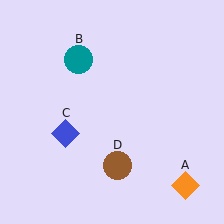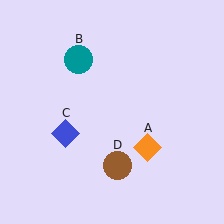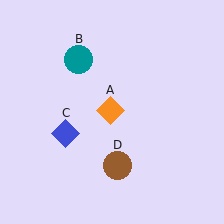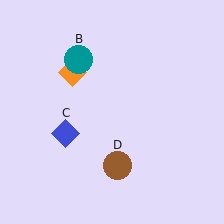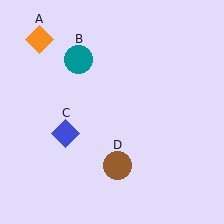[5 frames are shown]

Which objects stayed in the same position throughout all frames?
Teal circle (object B) and blue diamond (object C) and brown circle (object D) remained stationary.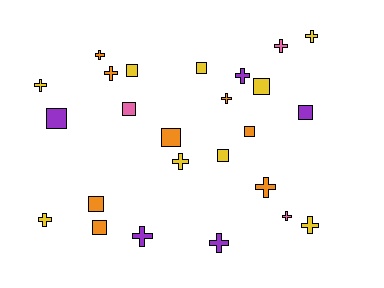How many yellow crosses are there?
There are 5 yellow crosses.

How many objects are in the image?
There are 25 objects.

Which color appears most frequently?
Yellow, with 9 objects.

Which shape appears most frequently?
Cross, with 14 objects.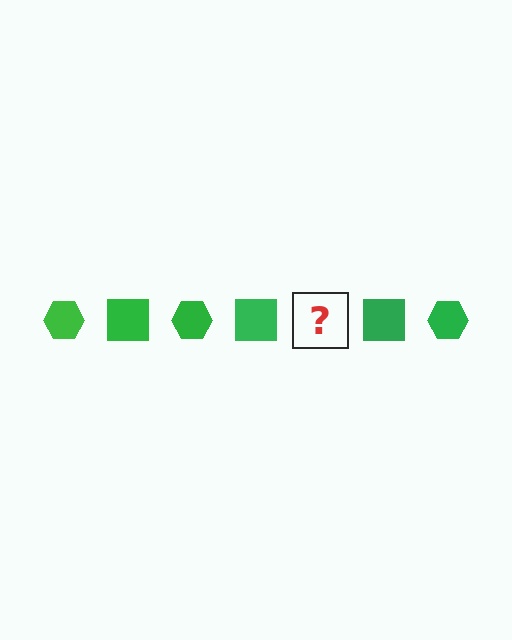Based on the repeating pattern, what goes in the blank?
The blank should be a green hexagon.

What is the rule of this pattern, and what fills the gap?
The rule is that the pattern cycles through hexagon, square shapes in green. The gap should be filled with a green hexagon.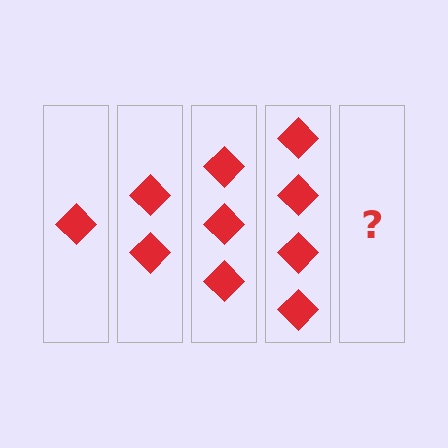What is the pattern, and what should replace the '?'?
The pattern is that each step adds one more diamond. The '?' should be 5 diamonds.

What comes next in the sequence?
The next element should be 5 diamonds.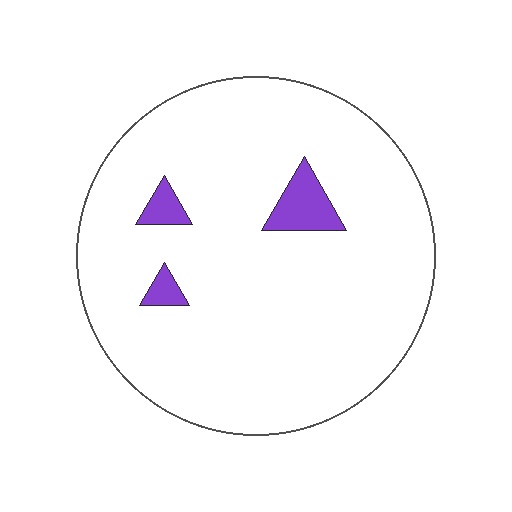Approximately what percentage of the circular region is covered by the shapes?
Approximately 5%.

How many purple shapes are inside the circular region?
3.